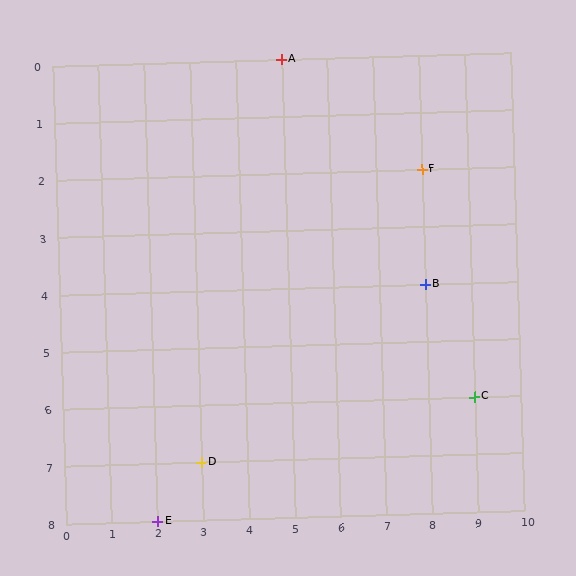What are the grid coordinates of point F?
Point F is at grid coordinates (8, 2).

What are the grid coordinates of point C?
Point C is at grid coordinates (9, 6).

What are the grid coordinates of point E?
Point E is at grid coordinates (2, 8).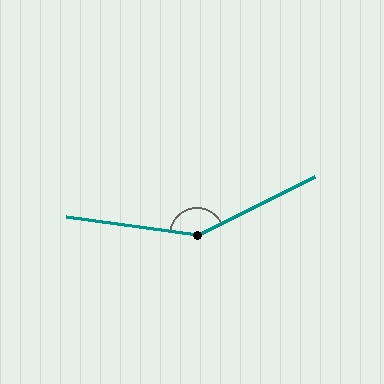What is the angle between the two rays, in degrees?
Approximately 146 degrees.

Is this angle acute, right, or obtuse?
It is obtuse.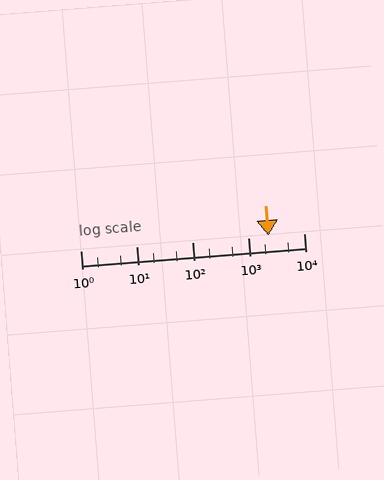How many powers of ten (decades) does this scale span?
The scale spans 4 decades, from 1 to 10000.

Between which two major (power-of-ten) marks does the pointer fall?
The pointer is between 1000 and 10000.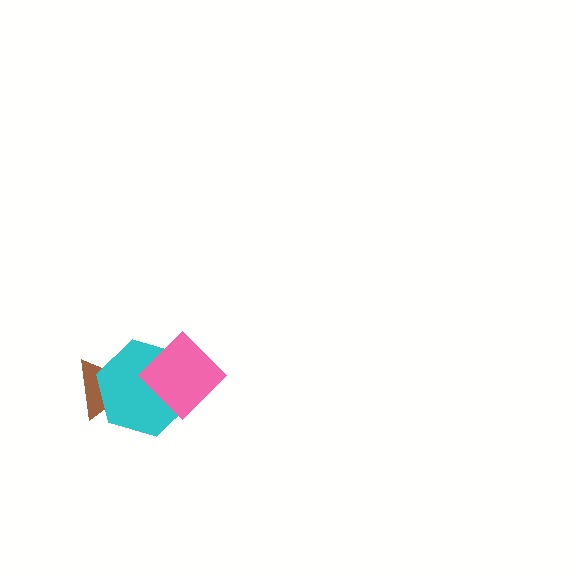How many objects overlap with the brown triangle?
1 object overlaps with the brown triangle.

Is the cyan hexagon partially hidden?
Yes, it is partially covered by another shape.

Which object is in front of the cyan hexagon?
The pink diamond is in front of the cyan hexagon.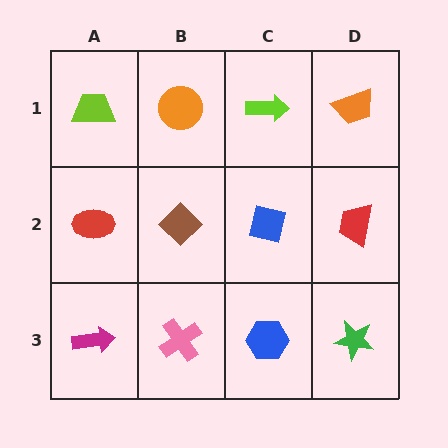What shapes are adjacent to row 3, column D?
A red trapezoid (row 2, column D), a blue hexagon (row 3, column C).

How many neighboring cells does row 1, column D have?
2.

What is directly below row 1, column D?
A red trapezoid.